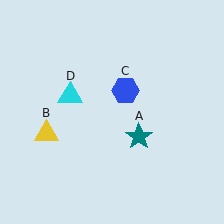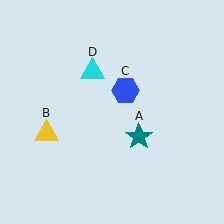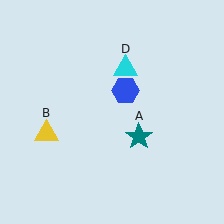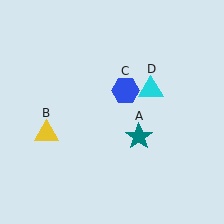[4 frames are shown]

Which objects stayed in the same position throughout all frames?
Teal star (object A) and yellow triangle (object B) and blue hexagon (object C) remained stationary.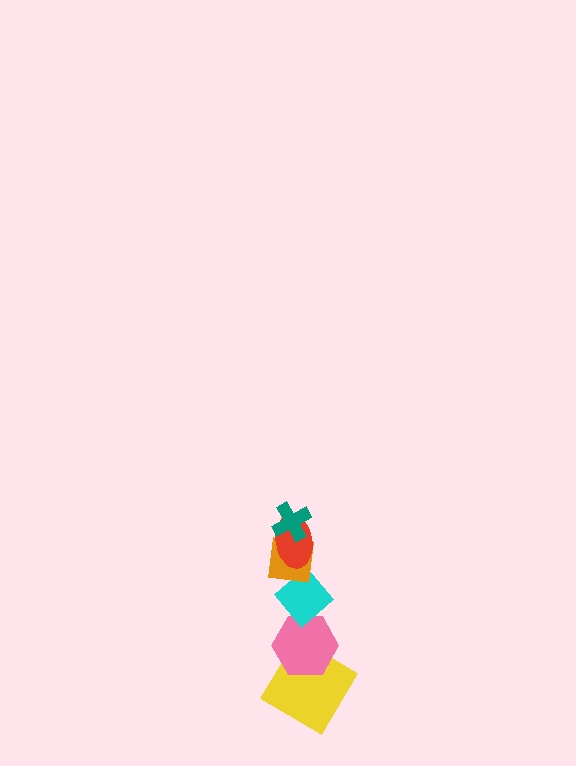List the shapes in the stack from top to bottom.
From top to bottom: the teal cross, the red ellipse, the orange square, the cyan diamond, the pink hexagon, the yellow diamond.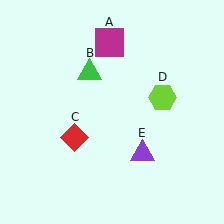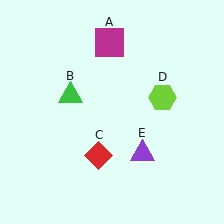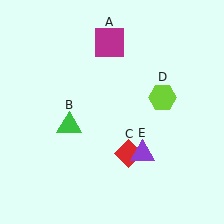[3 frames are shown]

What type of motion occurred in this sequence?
The green triangle (object B), red diamond (object C) rotated counterclockwise around the center of the scene.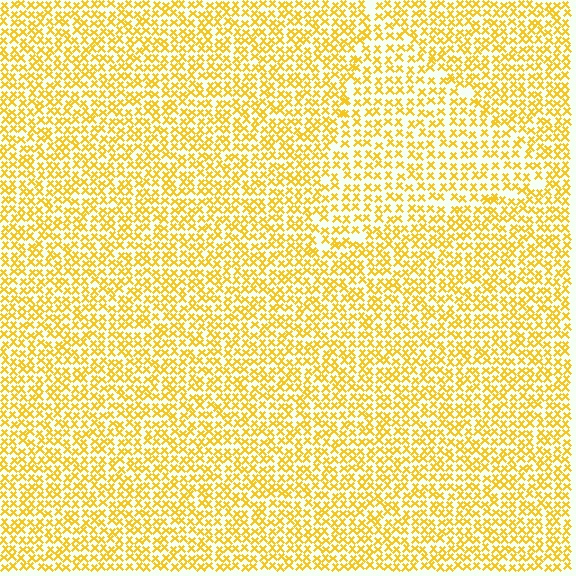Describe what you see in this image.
The image contains small yellow elements arranged at two different densities. A triangle-shaped region is visible where the elements are less densely packed than the surrounding area.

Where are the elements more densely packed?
The elements are more densely packed outside the triangle boundary.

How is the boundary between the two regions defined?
The boundary is defined by a change in element density (approximately 1.4x ratio). All elements are the same color, size, and shape.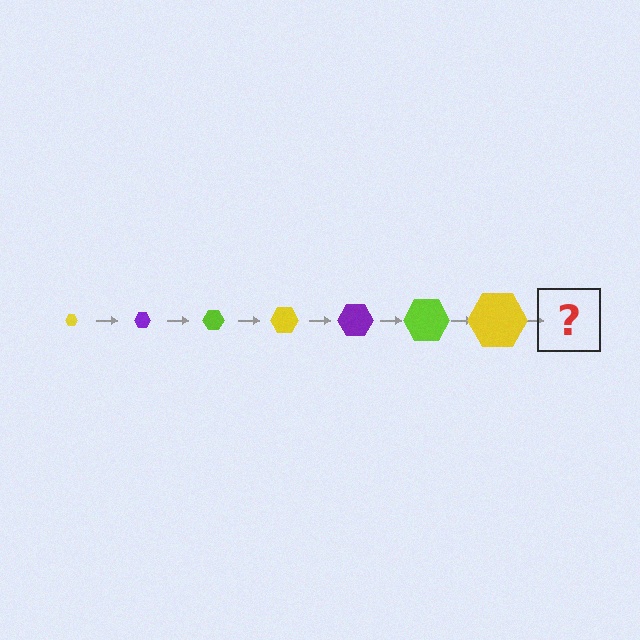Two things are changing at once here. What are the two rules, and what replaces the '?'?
The two rules are that the hexagon grows larger each step and the color cycles through yellow, purple, and lime. The '?' should be a purple hexagon, larger than the previous one.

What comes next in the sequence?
The next element should be a purple hexagon, larger than the previous one.